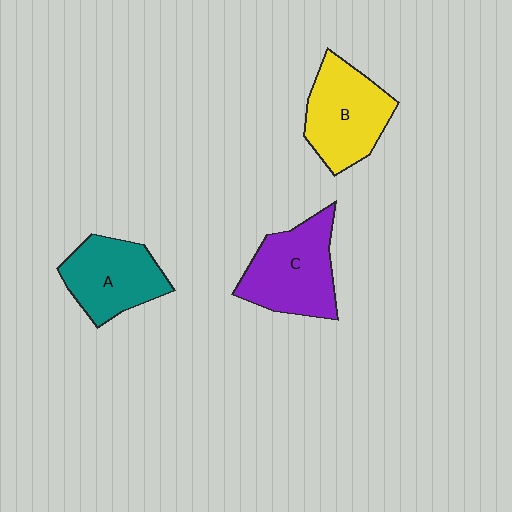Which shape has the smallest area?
Shape A (teal).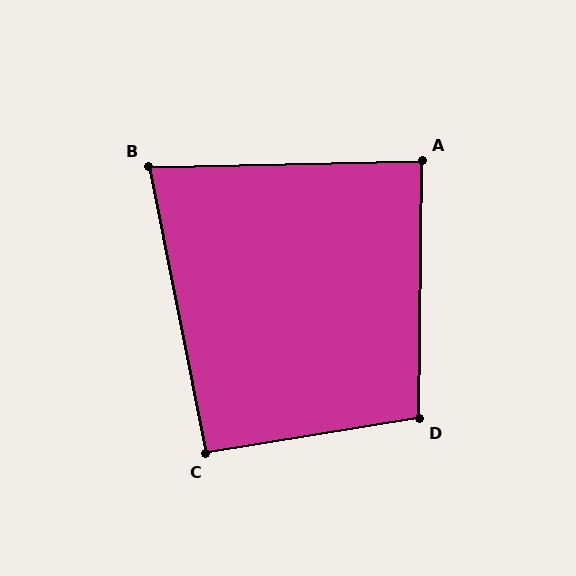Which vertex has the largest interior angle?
D, at approximately 100 degrees.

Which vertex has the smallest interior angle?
B, at approximately 80 degrees.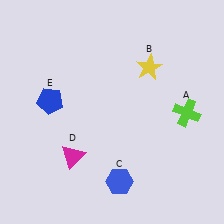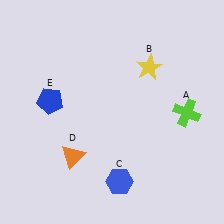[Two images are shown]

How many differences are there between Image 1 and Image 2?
There is 1 difference between the two images.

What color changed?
The triangle (D) changed from magenta in Image 1 to orange in Image 2.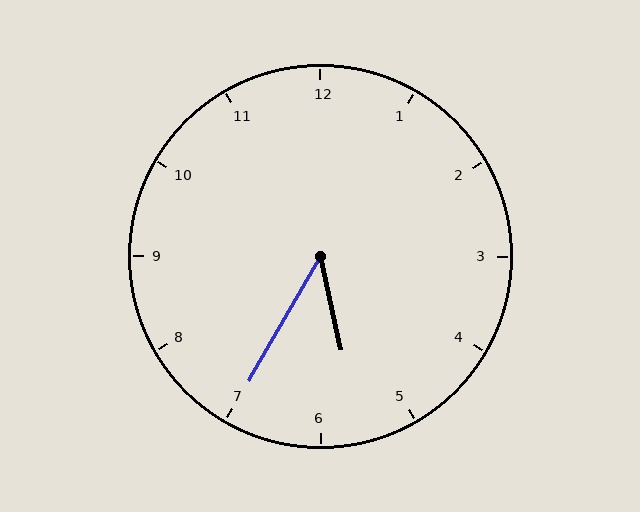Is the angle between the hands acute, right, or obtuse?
It is acute.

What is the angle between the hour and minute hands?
Approximately 42 degrees.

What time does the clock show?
5:35.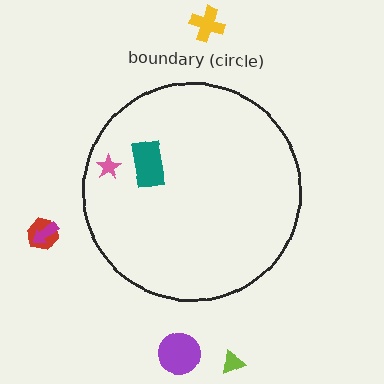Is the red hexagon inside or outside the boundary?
Outside.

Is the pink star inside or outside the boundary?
Inside.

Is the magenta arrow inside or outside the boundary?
Outside.